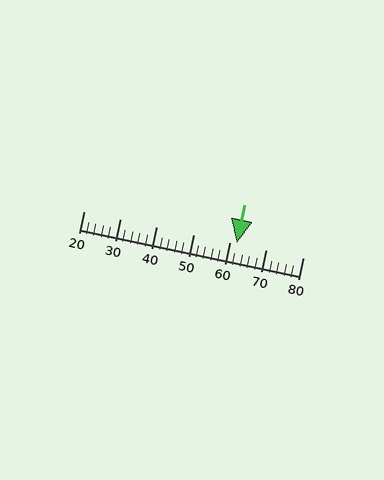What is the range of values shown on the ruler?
The ruler shows values from 20 to 80.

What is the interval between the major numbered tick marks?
The major tick marks are spaced 10 units apart.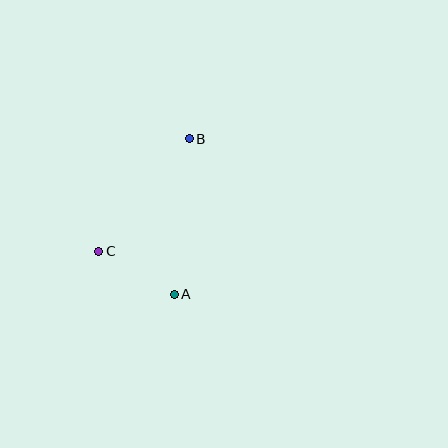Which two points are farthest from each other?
Points A and B are farthest from each other.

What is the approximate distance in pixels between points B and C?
The distance between B and C is approximately 144 pixels.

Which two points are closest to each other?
Points A and C are closest to each other.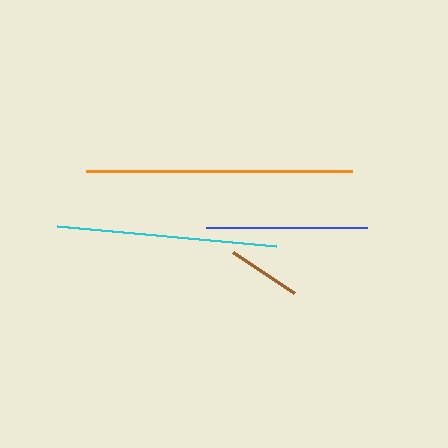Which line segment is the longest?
The orange line is the longest at approximately 266 pixels.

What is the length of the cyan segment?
The cyan segment is approximately 220 pixels long.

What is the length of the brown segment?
The brown segment is approximately 73 pixels long.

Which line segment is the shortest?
The brown line is the shortest at approximately 73 pixels.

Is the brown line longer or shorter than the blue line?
The blue line is longer than the brown line.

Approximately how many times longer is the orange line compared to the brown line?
The orange line is approximately 3.6 times the length of the brown line.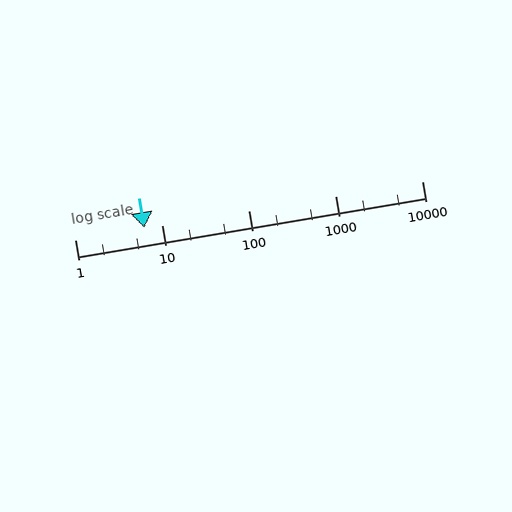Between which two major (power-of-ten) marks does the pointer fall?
The pointer is between 1 and 10.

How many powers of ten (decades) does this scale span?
The scale spans 4 decades, from 1 to 10000.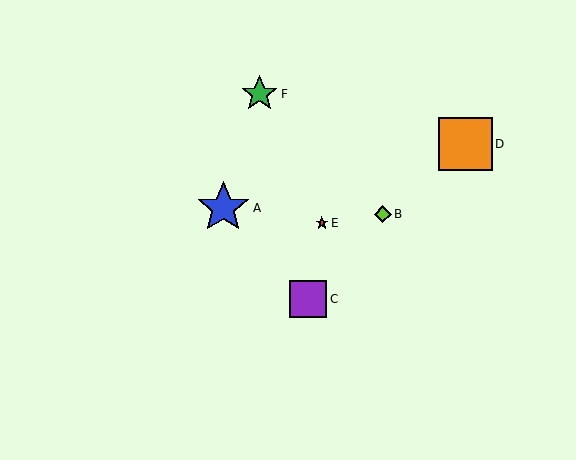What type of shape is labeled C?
Shape C is a purple square.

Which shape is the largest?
The orange square (labeled D) is the largest.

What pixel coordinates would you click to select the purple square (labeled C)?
Click at (308, 299) to select the purple square C.